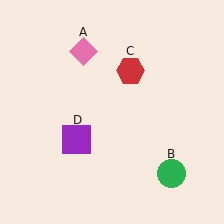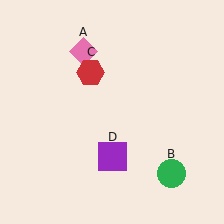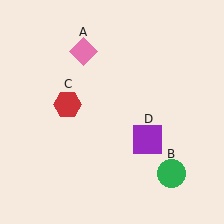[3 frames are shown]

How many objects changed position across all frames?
2 objects changed position: red hexagon (object C), purple square (object D).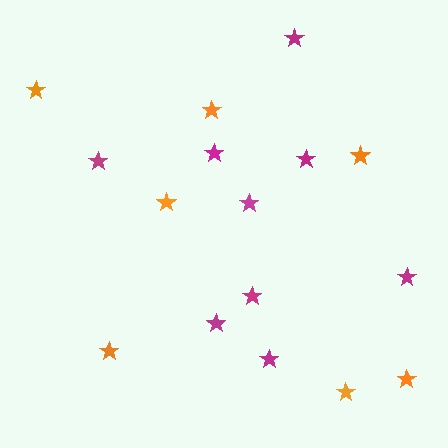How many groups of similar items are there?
There are 2 groups: one group of orange stars (7) and one group of magenta stars (9).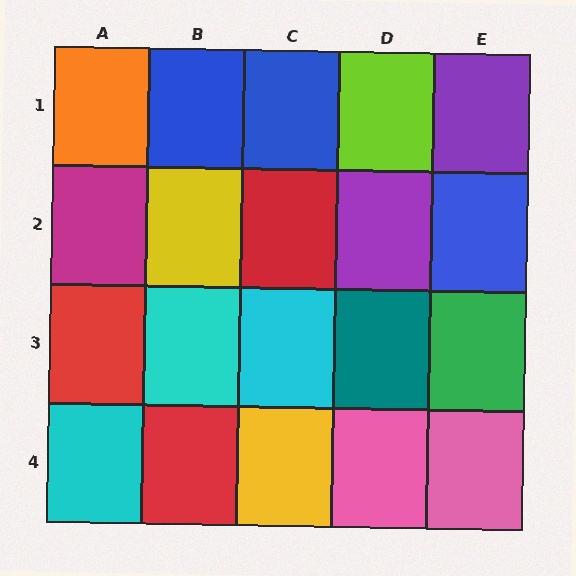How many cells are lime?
1 cell is lime.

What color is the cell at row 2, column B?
Yellow.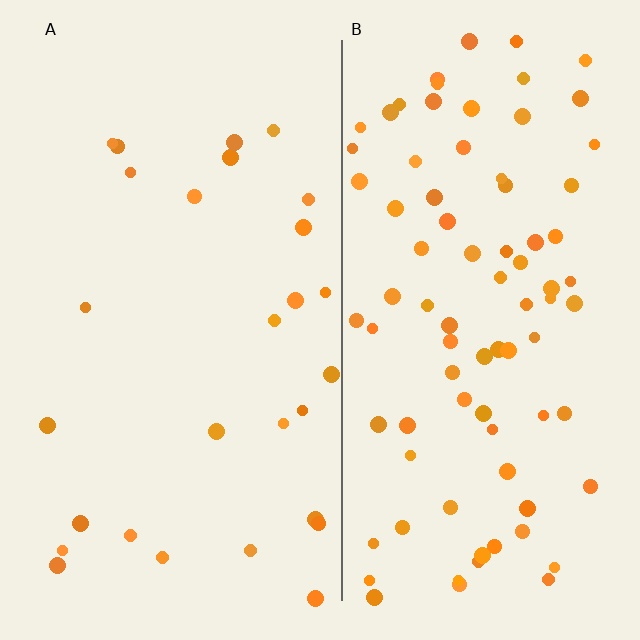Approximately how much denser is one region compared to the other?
Approximately 3.1× — region B over region A.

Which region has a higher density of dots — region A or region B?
B (the right).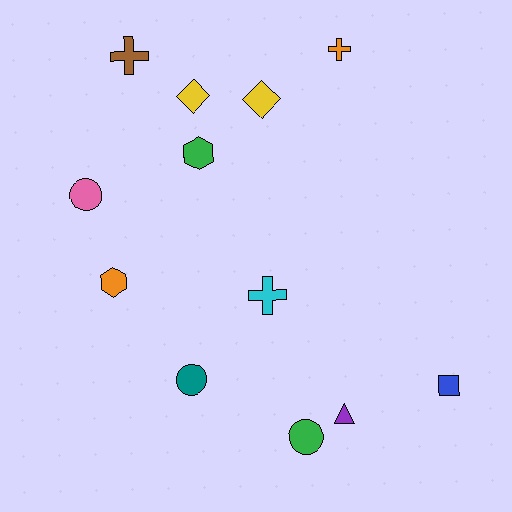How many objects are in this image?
There are 12 objects.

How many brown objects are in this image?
There is 1 brown object.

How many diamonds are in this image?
There are 2 diamonds.